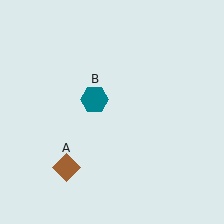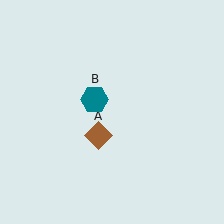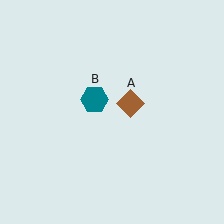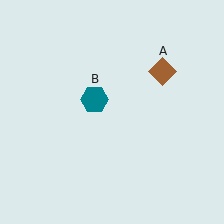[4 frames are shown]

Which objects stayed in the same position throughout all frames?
Teal hexagon (object B) remained stationary.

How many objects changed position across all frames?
1 object changed position: brown diamond (object A).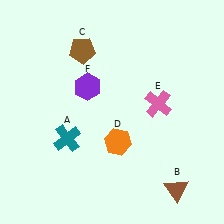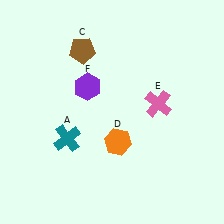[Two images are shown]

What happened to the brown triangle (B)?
The brown triangle (B) was removed in Image 2. It was in the bottom-right area of Image 1.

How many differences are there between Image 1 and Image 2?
There is 1 difference between the two images.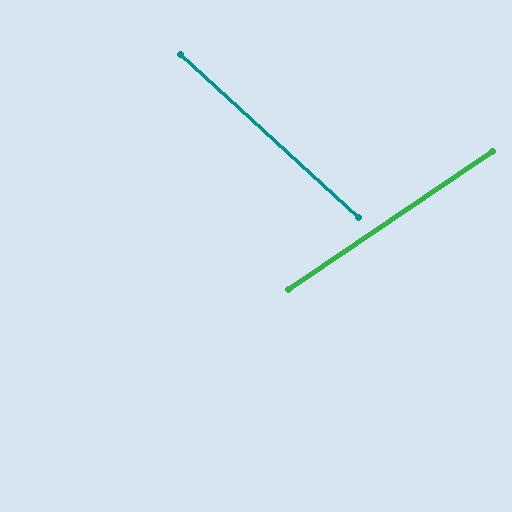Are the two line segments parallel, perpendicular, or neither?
Neither parallel nor perpendicular — they differ by about 77°.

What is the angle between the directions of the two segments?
Approximately 77 degrees.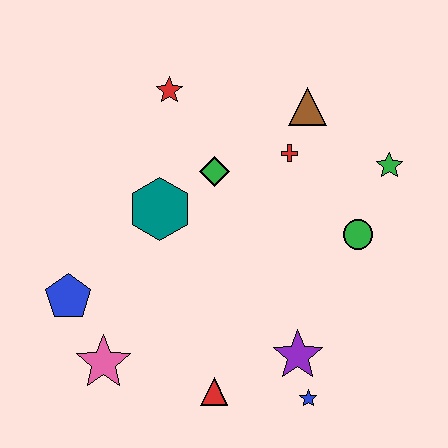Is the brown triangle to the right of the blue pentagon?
Yes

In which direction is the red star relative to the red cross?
The red star is to the left of the red cross.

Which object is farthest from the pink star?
The green star is farthest from the pink star.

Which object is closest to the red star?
The green diamond is closest to the red star.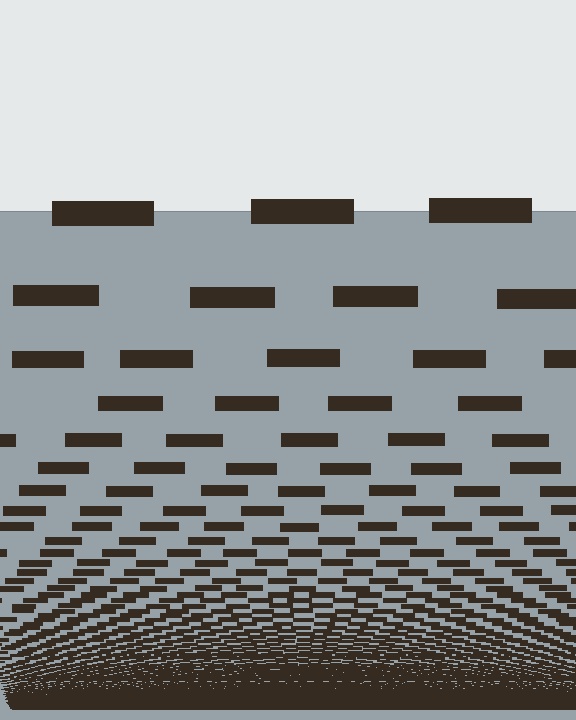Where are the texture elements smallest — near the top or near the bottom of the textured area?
Near the bottom.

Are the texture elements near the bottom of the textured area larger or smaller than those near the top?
Smaller. The gradient is inverted — elements near the bottom are smaller and denser.